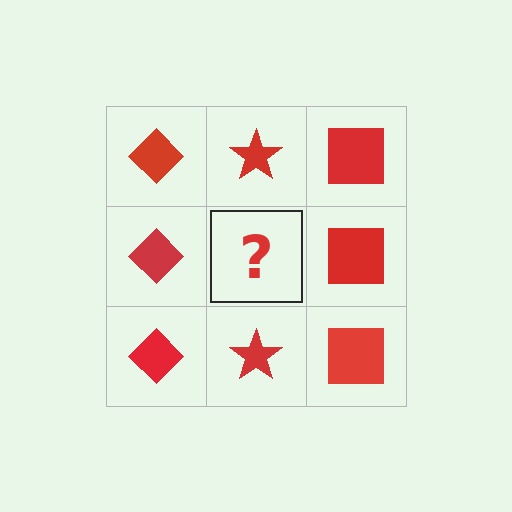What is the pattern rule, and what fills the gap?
The rule is that each column has a consistent shape. The gap should be filled with a red star.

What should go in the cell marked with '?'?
The missing cell should contain a red star.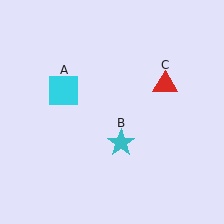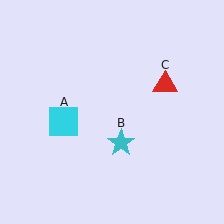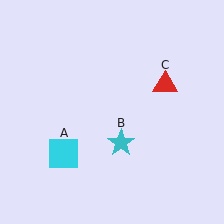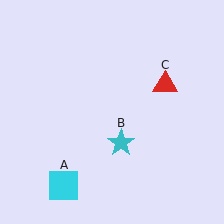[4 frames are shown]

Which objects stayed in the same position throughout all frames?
Cyan star (object B) and red triangle (object C) remained stationary.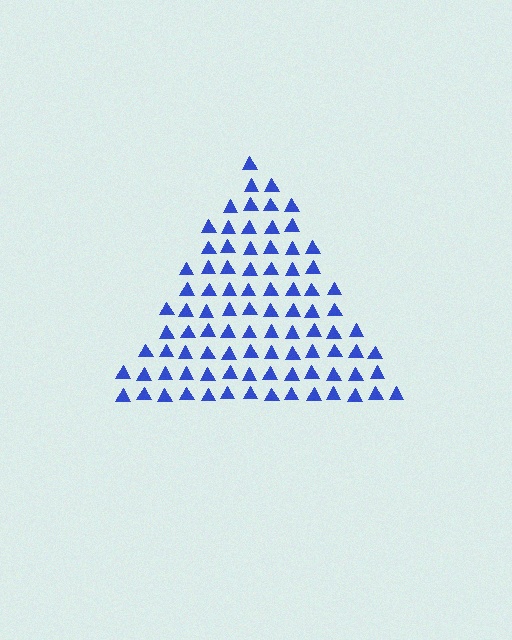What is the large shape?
The large shape is a triangle.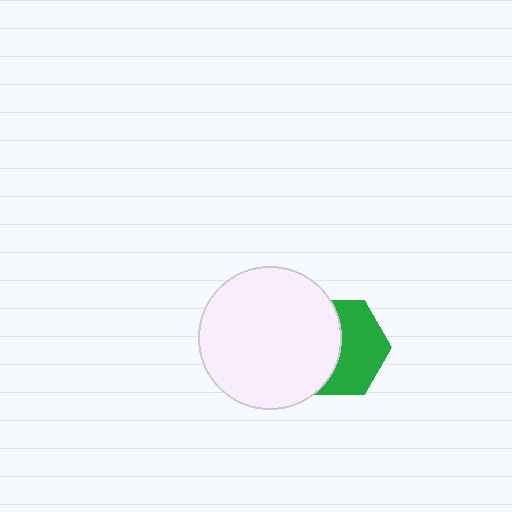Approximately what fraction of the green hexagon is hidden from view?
Roughly 48% of the green hexagon is hidden behind the white circle.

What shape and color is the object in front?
The object in front is a white circle.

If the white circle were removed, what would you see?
You would see the complete green hexagon.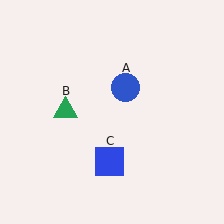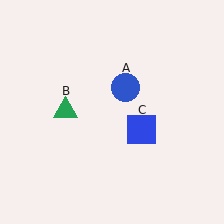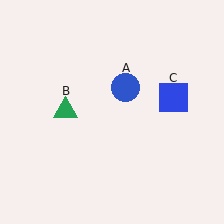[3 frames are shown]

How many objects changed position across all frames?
1 object changed position: blue square (object C).